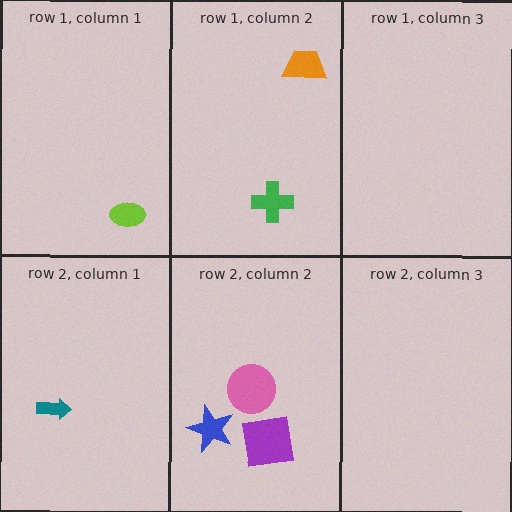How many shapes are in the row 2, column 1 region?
1.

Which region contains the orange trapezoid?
The row 1, column 2 region.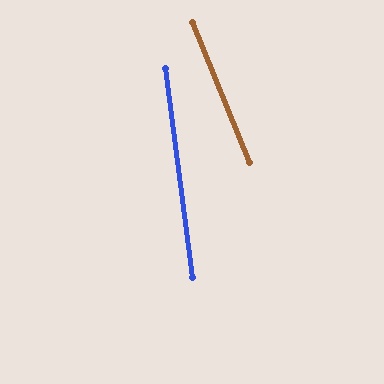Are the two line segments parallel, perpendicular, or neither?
Neither parallel nor perpendicular — they differ by about 15°.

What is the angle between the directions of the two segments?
Approximately 15 degrees.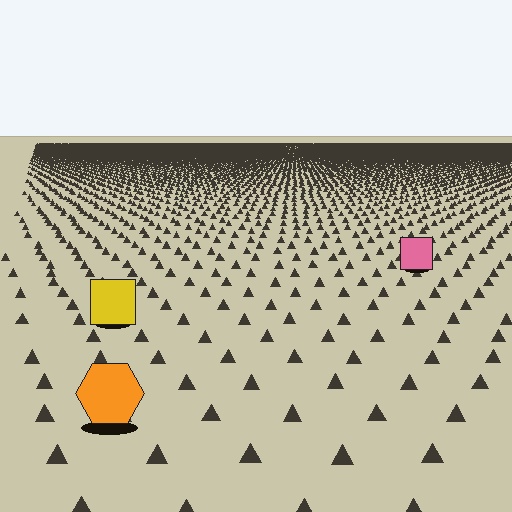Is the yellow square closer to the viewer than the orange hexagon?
No. The orange hexagon is closer — you can tell from the texture gradient: the ground texture is coarser near it.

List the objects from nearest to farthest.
From nearest to farthest: the orange hexagon, the yellow square, the pink square.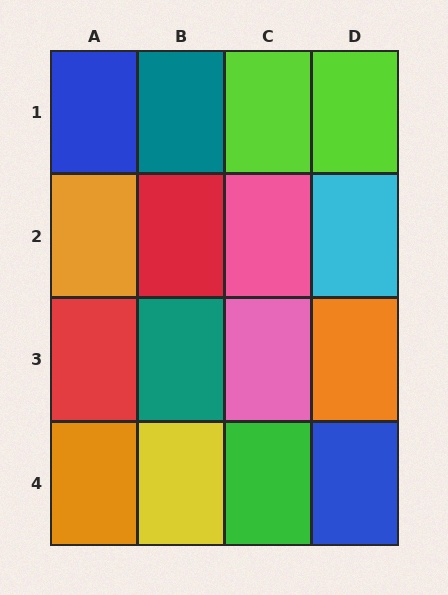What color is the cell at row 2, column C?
Pink.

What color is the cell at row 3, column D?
Orange.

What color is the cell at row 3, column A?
Red.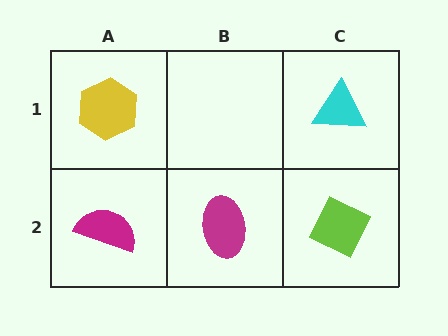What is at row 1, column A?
A yellow hexagon.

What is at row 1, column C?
A cyan triangle.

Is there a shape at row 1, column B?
No, that cell is empty.